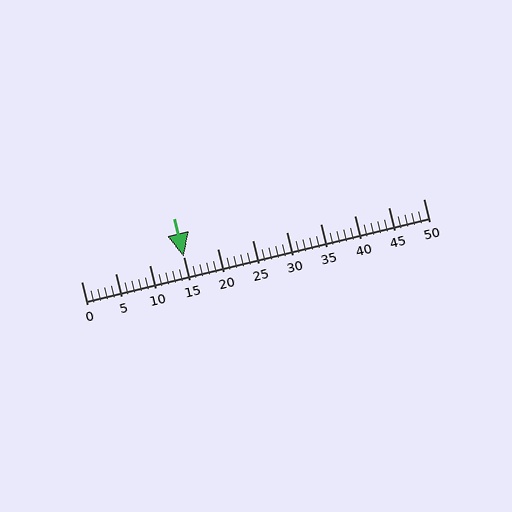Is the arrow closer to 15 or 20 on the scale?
The arrow is closer to 15.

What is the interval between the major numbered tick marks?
The major tick marks are spaced 5 units apart.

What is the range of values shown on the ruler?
The ruler shows values from 0 to 50.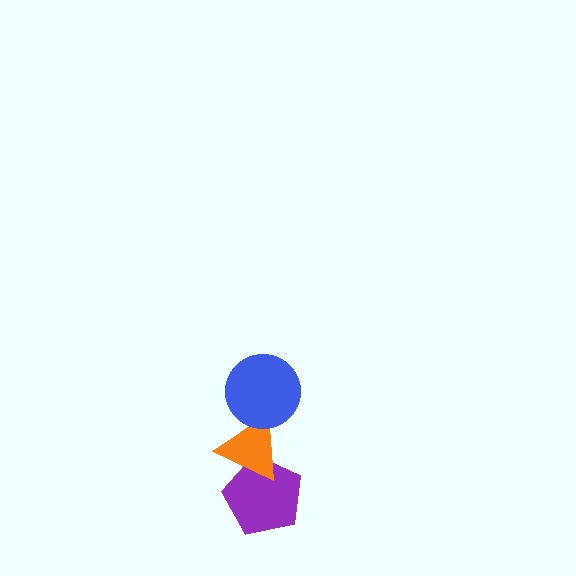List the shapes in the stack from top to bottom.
From top to bottom: the blue circle, the orange triangle, the purple pentagon.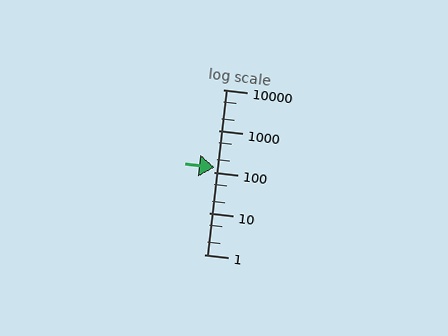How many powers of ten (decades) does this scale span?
The scale spans 4 decades, from 1 to 10000.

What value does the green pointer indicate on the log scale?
The pointer indicates approximately 130.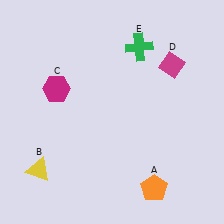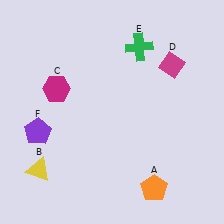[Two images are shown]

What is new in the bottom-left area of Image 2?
A purple pentagon (F) was added in the bottom-left area of Image 2.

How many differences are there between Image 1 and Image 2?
There is 1 difference between the two images.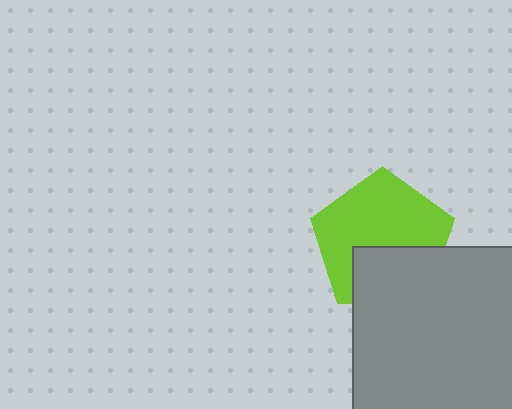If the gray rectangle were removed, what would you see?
You would see the complete lime pentagon.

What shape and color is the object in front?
The object in front is a gray rectangle.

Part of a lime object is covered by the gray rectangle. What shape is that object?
It is a pentagon.